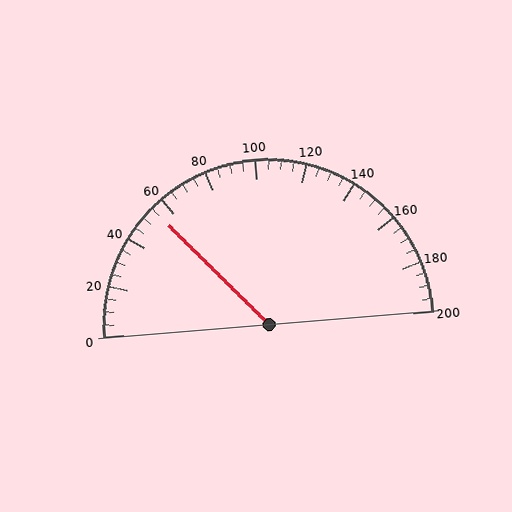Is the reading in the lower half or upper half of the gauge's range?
The reading is in the lower half of the range (0 to 200).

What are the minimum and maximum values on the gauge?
The gauge ranges from 0 to 200.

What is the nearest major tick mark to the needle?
The nearest major tick mark is 60.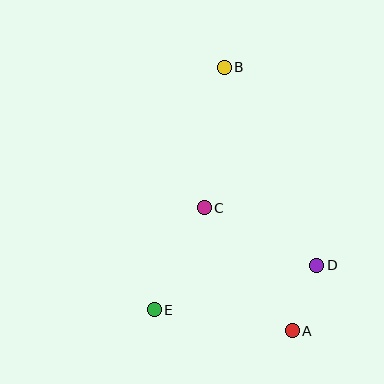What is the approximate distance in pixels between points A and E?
The distance between A and E is approximately 140 pixels.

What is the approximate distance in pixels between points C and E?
The distance between C and E is approximately 113 pixels.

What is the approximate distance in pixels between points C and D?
The distance between C and D is approximately 126 pixels.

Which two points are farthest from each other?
Points A and B are farthest from each other.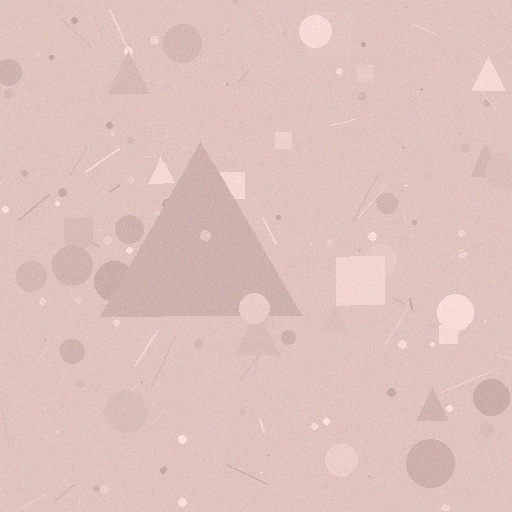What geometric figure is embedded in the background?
A triangle is embedded in the background.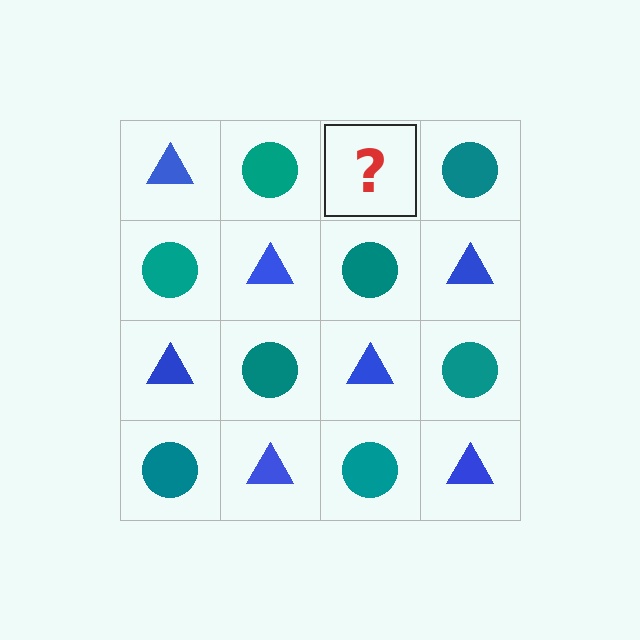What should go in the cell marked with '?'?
The missing cell should contain a blue triangle.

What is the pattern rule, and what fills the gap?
The rule is that it alternates blue triangle and teal circle in a checkerboard pattern. The gap should be filled with a blue triangle.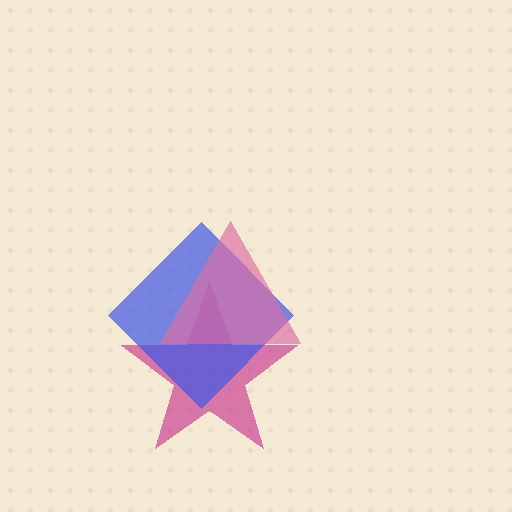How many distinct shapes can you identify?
There are 3 distinct shapes: a magenta star, a blue diamond, a pink triangle.